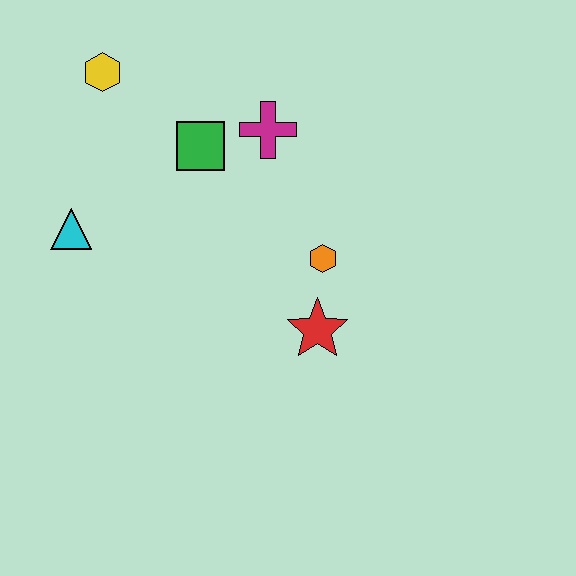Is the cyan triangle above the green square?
No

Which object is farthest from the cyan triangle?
The red star is farthest from the cyan triangle.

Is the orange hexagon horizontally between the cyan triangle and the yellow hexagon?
No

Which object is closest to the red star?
The orange hexagon is closest to the red star.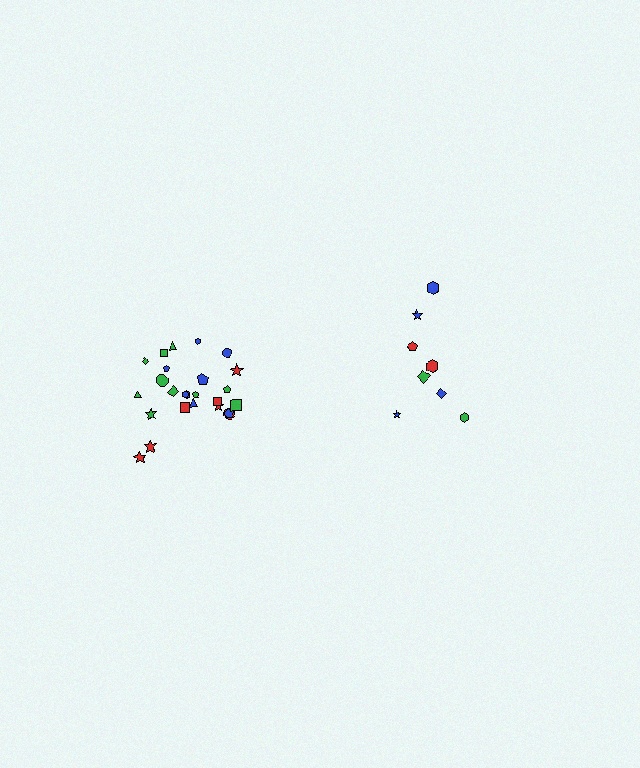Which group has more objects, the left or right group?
The left group.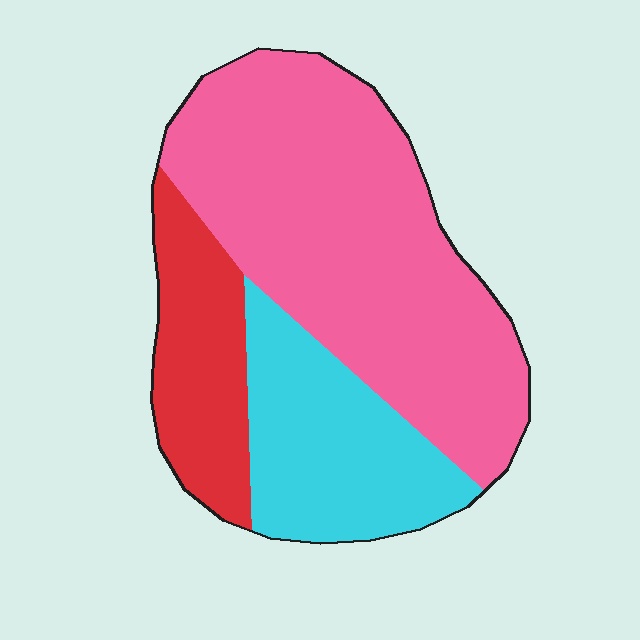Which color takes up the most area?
Pink, at roughly 55%.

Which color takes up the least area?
Red, at roughly 20%.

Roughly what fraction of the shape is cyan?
Cyan covers about 25% of the shape.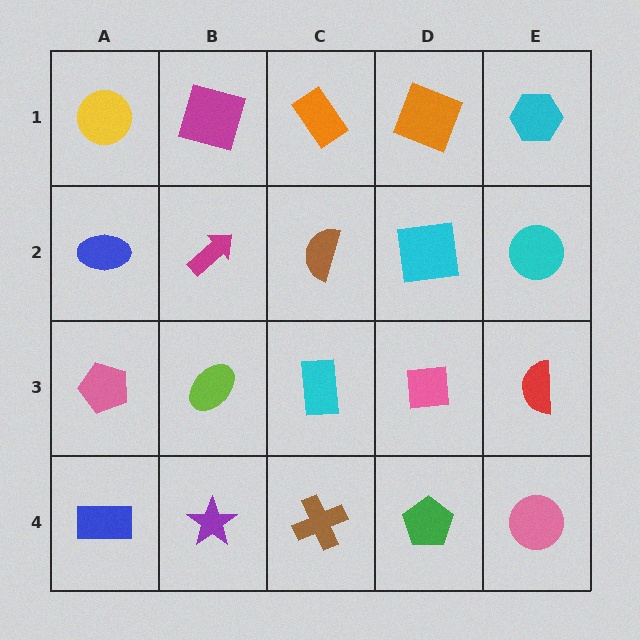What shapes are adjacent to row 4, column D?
A pink square (row 3, column D), a brown cross (row 4, column C), a pink circle (row 4, column E).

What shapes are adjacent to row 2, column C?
An orange rectangle (row 1, column C), a cyan rectangle (row 3, column C), a magenta arrow (row 2, column B), a cyan square (row 2, column D).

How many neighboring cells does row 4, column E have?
2.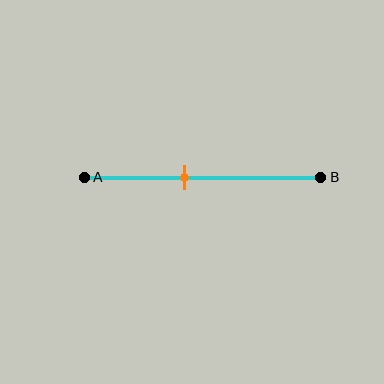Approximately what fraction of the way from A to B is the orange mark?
The orange mark is approximately 40% of the way from A to B.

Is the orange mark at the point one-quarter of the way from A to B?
No, the mark is at about 40% from A, not at the 25% one-quarter point.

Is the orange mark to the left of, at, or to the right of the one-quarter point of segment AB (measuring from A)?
The orange mark is to the right of the one-quarter point of segment AB.